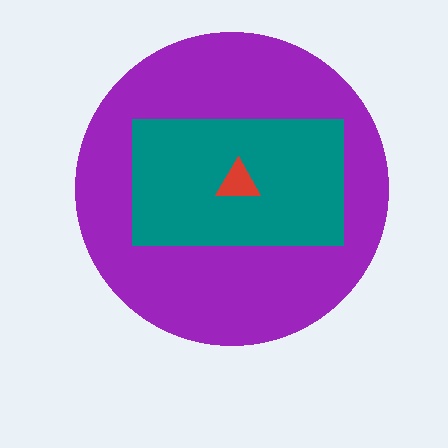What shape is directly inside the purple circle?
The teal rectangle.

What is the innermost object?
The red triangle.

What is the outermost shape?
The purple circle.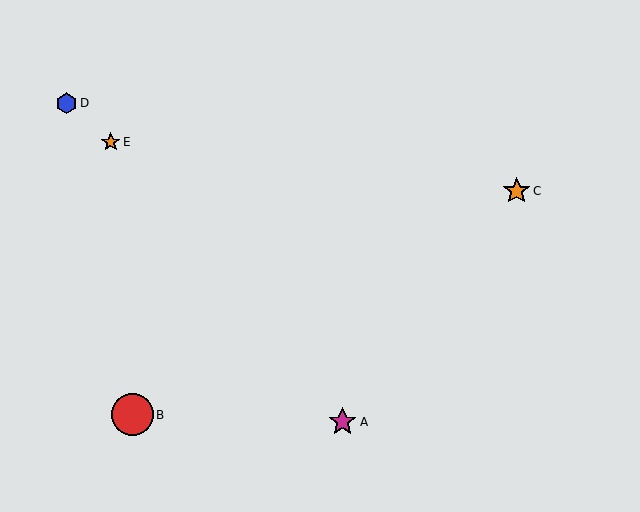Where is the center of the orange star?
The center of the orange star is at (111, 142).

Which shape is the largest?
The red circle (labeled B) is the largest.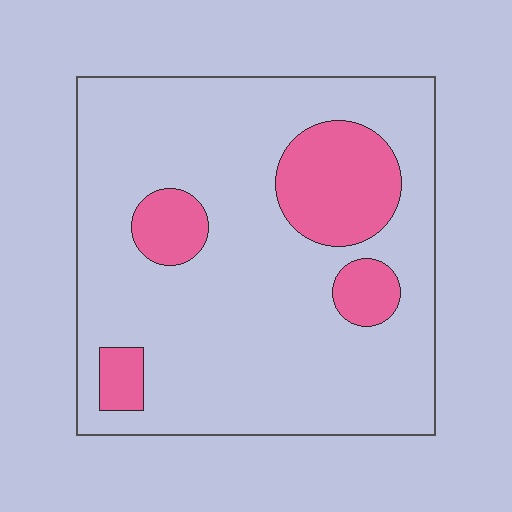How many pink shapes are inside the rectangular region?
4.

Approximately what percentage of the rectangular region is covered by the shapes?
Approximately 20%.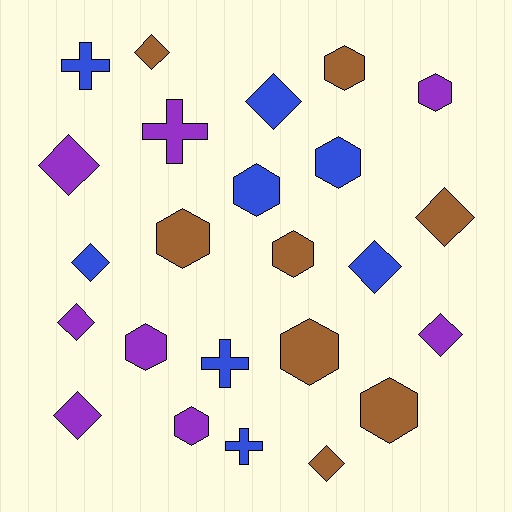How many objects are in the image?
There are 24 objects.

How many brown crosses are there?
There are no brown crosses.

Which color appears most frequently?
Blue, with 8 objects.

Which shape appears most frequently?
Hexagon, with 10 objects.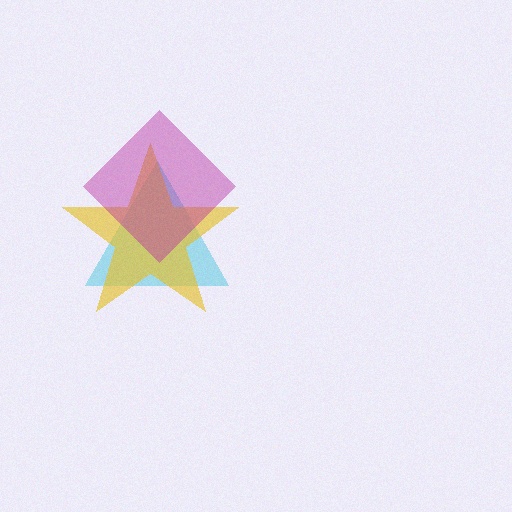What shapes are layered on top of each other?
The layered shapes are: a cyan triangle, a yellow star, a magenta diamond.